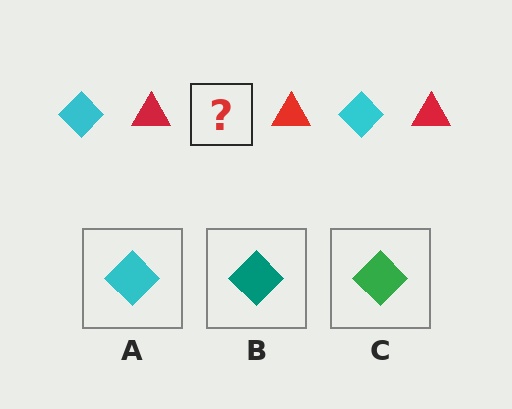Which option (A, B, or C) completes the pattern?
A.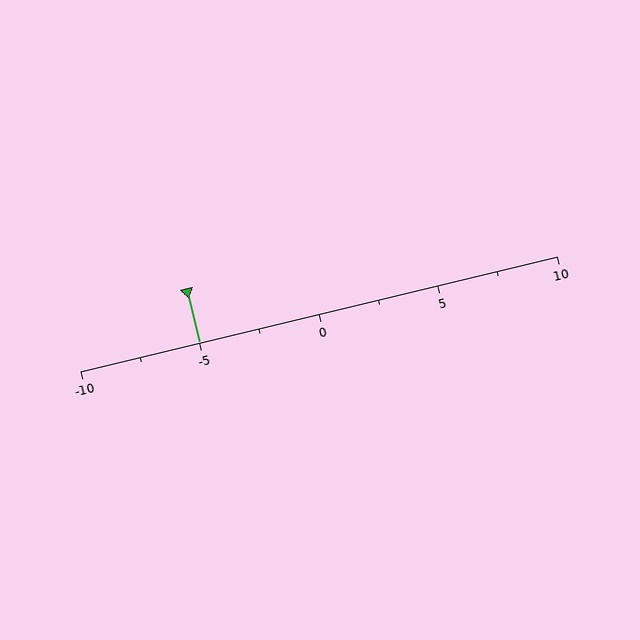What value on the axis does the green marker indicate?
The marker indicates approximately -5.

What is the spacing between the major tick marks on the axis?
The major ticks are spaced 5 apart.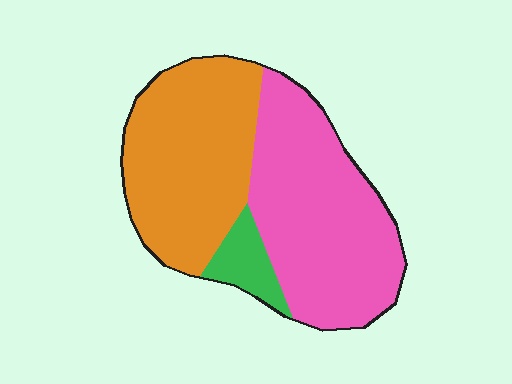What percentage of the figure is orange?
Orange takes up about two fifths (2/5) of the figure.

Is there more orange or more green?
Orange.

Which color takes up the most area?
Pink, at roughly 50%.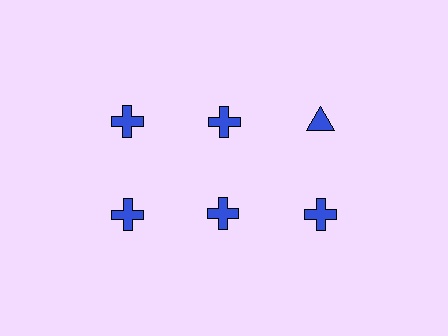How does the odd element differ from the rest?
It has a different shape: triangle instead of cross.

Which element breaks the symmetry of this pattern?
The blue triangle in the top row, center column breaks the symmetry. All other shapes are blue crosses.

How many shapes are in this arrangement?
There are 6 shapes arranged in a grid pattern.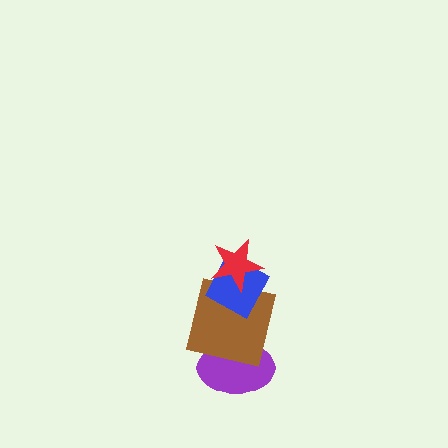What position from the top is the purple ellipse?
The purple ellipse is 4th from the top.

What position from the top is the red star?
The red star is 1st from the top.